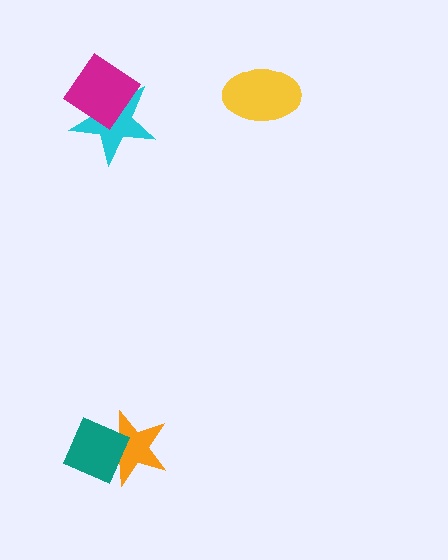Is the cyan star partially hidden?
Yes, it is partially covered by another shape.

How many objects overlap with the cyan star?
1 object overlaps with the cyan star.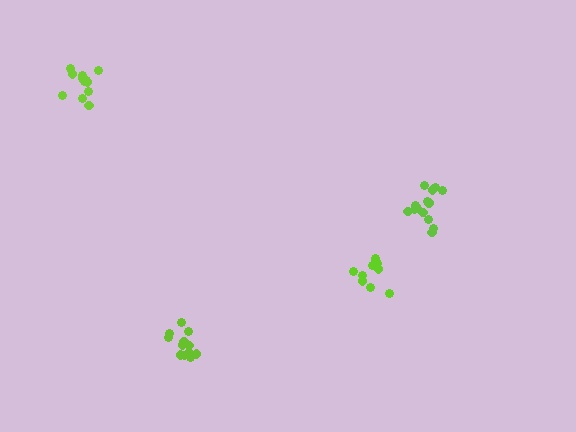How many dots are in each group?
Group 1: 14 dots, Group 2: 13 dots, Group 3: 12 dots, Group 4: 10 dots (49 total).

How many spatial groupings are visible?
There are 4 spatial groupings.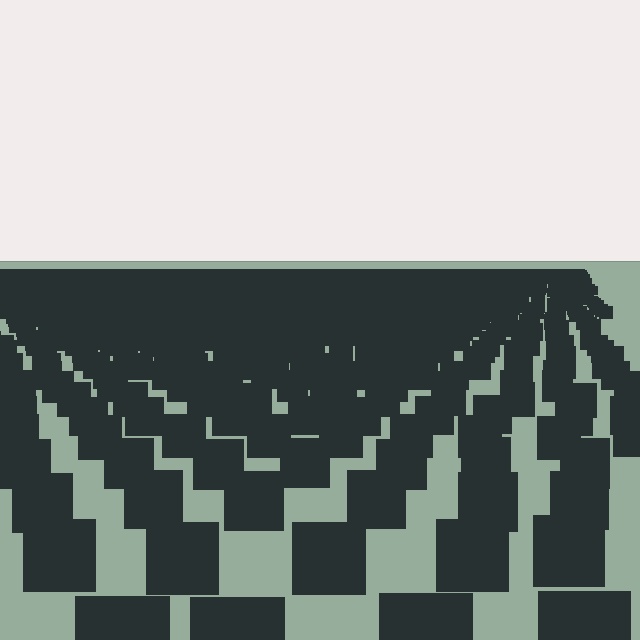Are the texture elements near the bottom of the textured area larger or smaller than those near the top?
Larger. Near the bottom, elements are closer to the viewer and appear at a bigger on-screen size.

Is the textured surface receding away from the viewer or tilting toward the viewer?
The surface is receding away from the viewer. Texture elements get smaller and denser toward the top.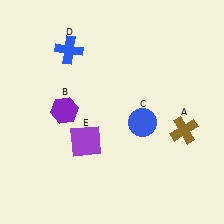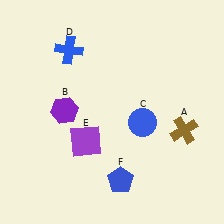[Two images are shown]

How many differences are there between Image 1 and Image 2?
There is 1 difference between the two images.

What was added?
A blue pentagon (F) was added in Image 2.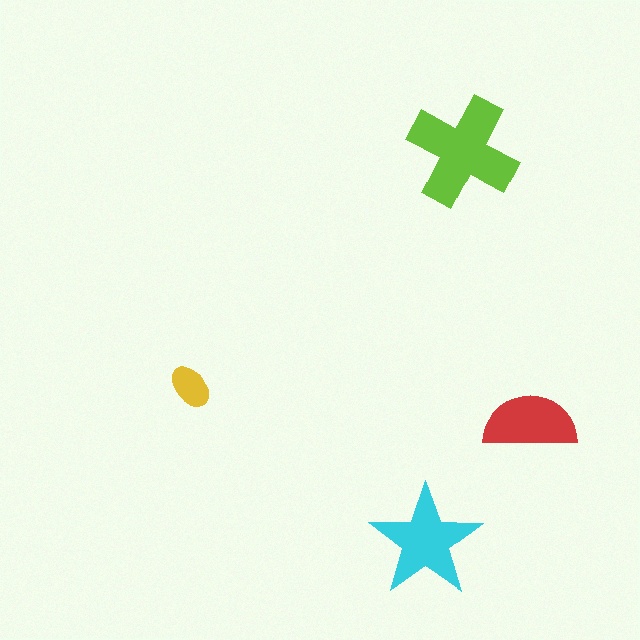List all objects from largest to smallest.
The lime cross, the cyan star, the red semicircle, the yellow ellipse.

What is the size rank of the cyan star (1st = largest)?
2nd.